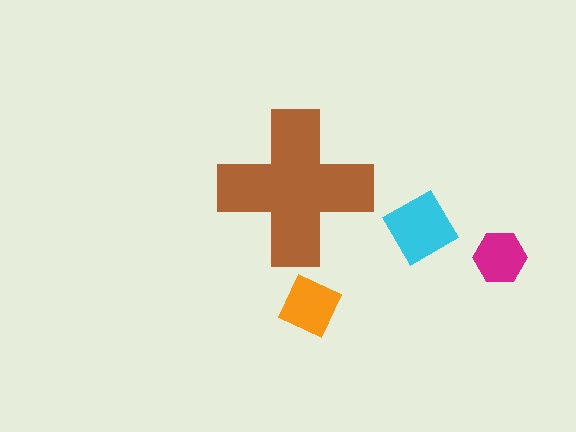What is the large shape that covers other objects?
A brown cross.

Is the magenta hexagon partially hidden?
No, the magenta hexagon is fully visible.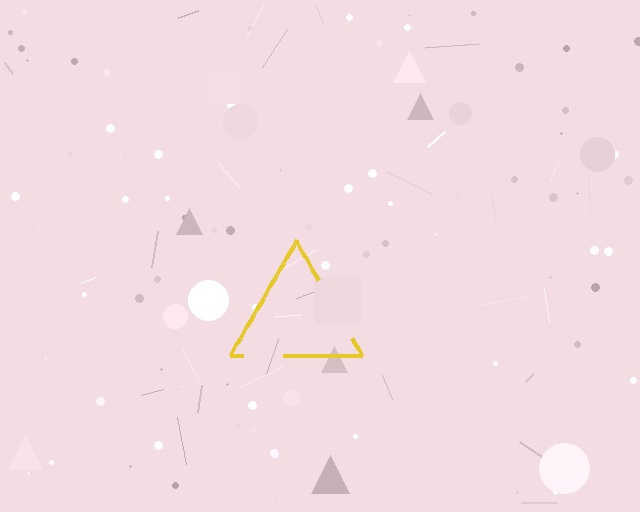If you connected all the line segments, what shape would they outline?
They would outline a triangle.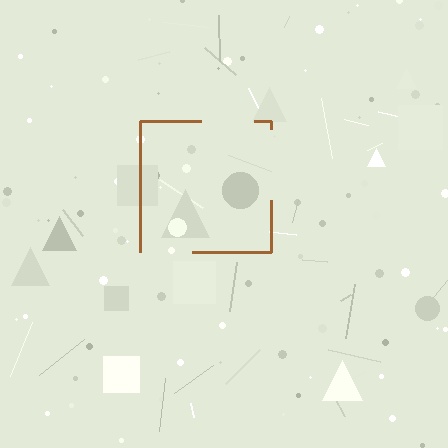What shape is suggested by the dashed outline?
The dashed outline suggests a square.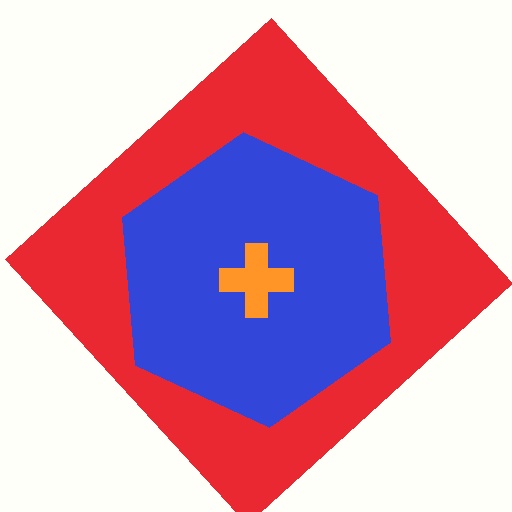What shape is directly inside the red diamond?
The blue hexagon.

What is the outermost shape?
The red diamond.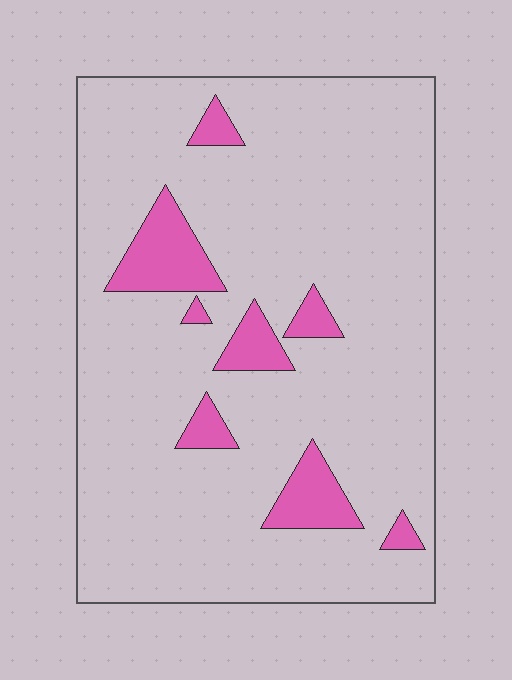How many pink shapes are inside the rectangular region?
8.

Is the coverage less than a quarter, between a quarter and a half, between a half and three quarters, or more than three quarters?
Less than a quarter.